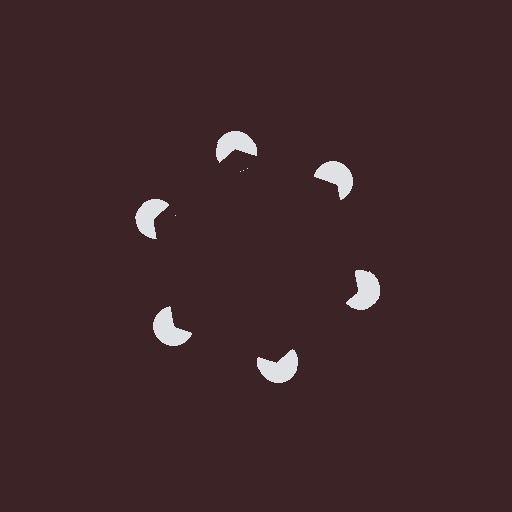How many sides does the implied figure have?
6 sides.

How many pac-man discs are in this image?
There are 6 — one at each vertex of the illusory hexagon.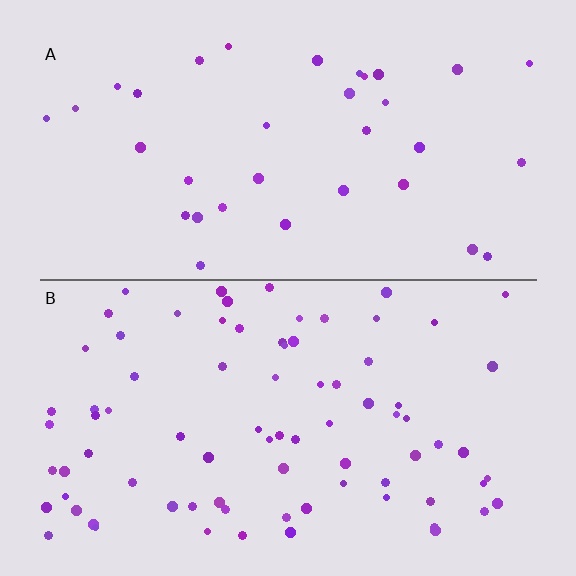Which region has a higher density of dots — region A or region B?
B (the bottom).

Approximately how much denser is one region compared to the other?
Approximately 2.4× — region B over region A.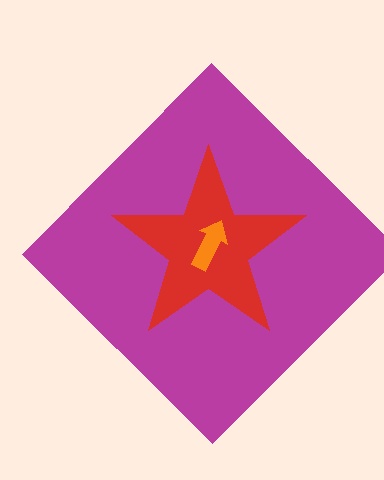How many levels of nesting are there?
3.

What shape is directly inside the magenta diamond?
The red star.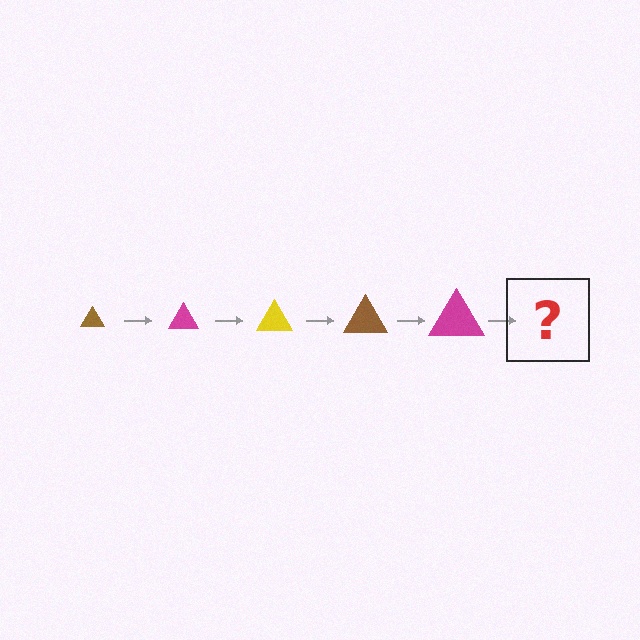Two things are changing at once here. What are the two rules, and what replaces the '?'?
The two rules are that the triangle grows larger each step and the color cycles through brown, magenta, and yellow. The '?' should be a yellow triangle, larger than the previous one.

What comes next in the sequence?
The next element should be a yellow triangle, larger than the previous one.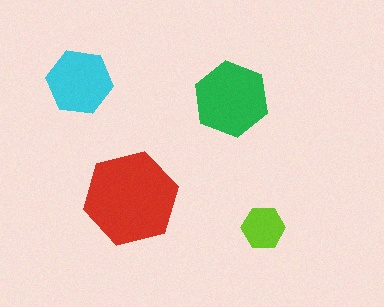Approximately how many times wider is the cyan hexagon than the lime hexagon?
About 1.5 times wider.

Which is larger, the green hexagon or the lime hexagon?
The green one.